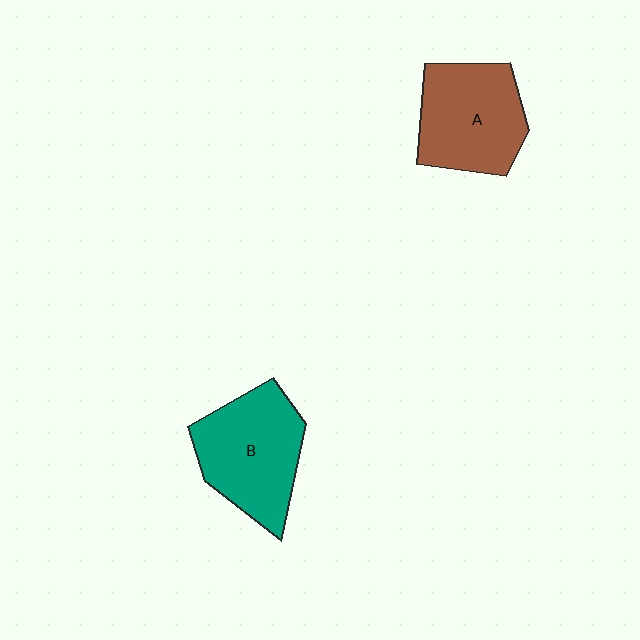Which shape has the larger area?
Shape B (teal).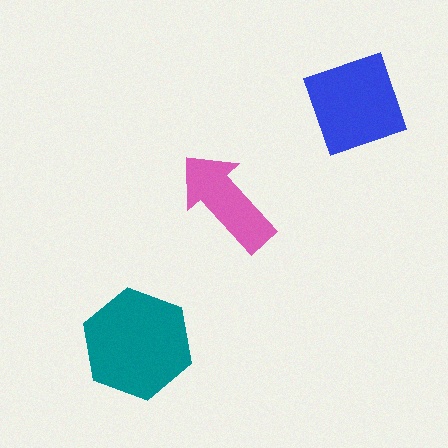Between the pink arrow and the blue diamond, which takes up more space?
The blue diamond.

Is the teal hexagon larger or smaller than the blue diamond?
Larger.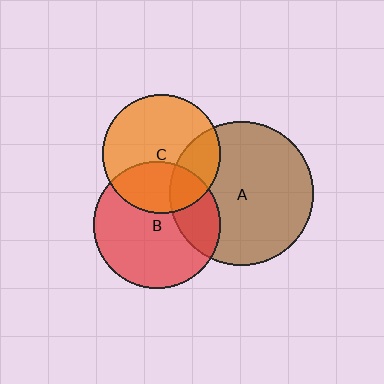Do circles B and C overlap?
Yes.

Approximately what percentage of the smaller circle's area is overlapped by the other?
Approximately 35%.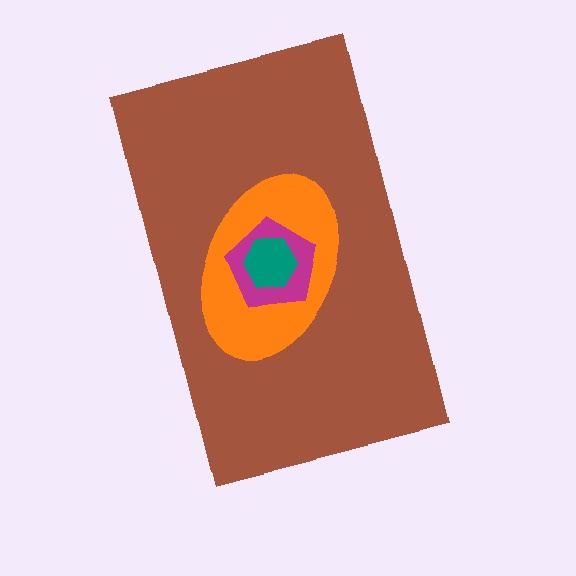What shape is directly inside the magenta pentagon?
The teal hexagon.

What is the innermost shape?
The teal hexagon.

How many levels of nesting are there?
4.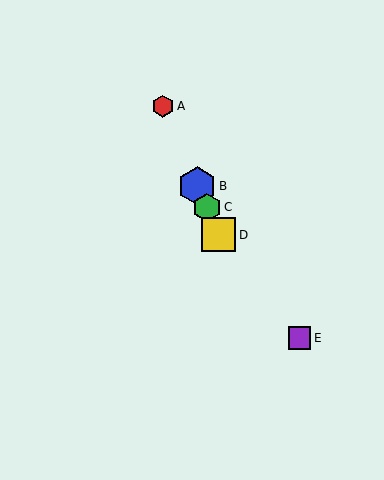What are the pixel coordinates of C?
Object C is at (207, 207).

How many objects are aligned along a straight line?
4 objects (A, B, C, D) are aligned along a straight line.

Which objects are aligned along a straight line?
Objects A, B, C, D are aligned along a straight line.